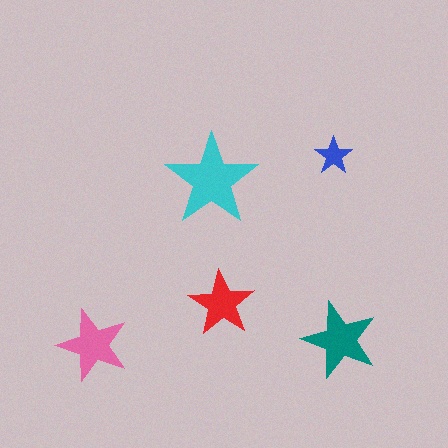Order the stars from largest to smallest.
the cyan one, the teal one, the pink one, the red one, the blue one.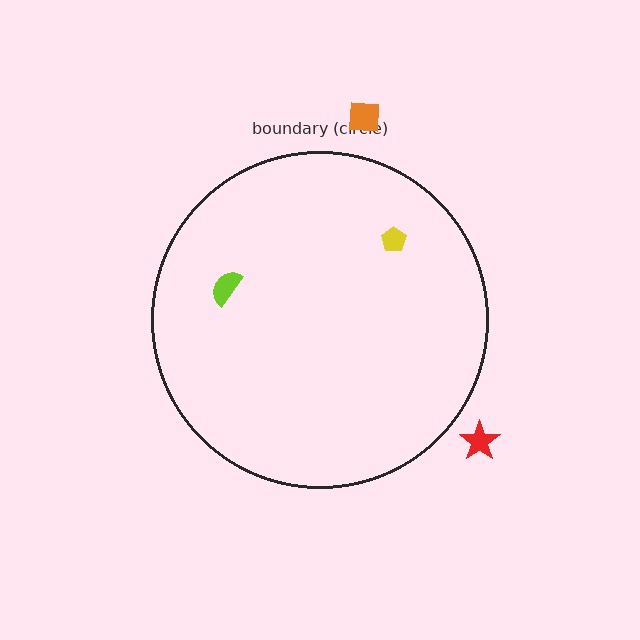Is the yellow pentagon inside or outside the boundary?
Inside.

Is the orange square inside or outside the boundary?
Outside.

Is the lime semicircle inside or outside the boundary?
Inside.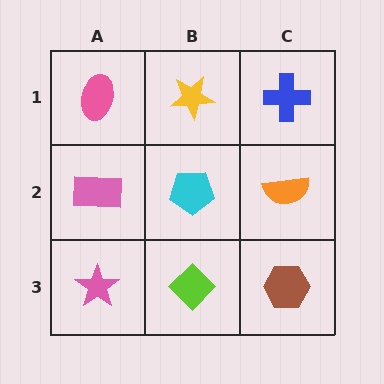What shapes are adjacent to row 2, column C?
A blue cross (row 1, column C), a brown hexagon (row 3, column C), a cyan pentagon (row 2, column B).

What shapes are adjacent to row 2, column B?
A yellow star (row 1, column B), a lime diamond (row 3, column B), a pink rectangle (row 2, column A), an orange semicircle (row 2, column C).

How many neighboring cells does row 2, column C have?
3.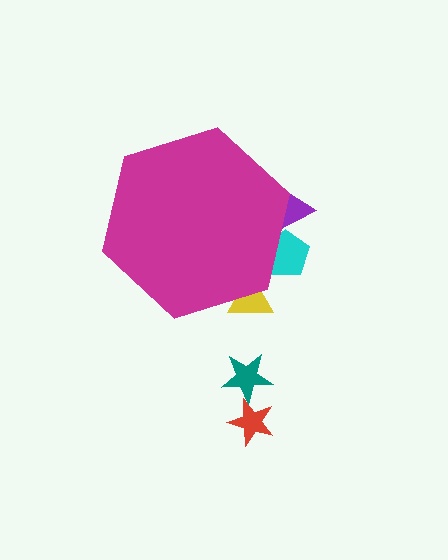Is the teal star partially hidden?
No, the teal star is fully visible.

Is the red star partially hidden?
No, the red star is fully visible.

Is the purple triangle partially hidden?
Yes, the purple triangle is partially hidden behind the magenta hexagon.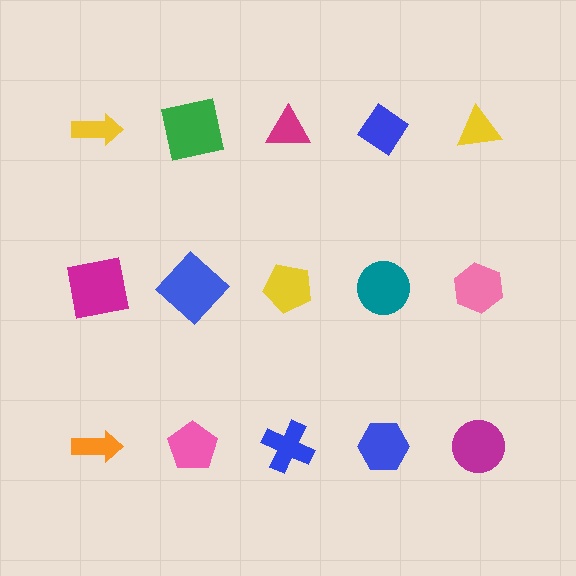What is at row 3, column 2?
A pink pentagon.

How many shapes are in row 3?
5 shapes.